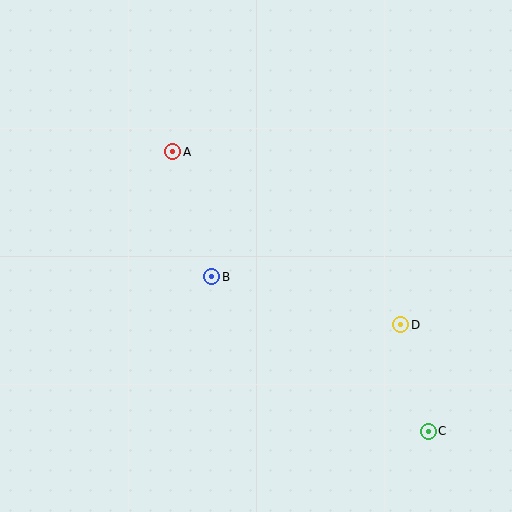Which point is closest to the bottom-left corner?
Point B is closest to the bottom-left corner.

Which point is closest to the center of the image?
Point B at (212, 277) is closest to the center.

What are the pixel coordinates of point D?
Point D is at (401, 325).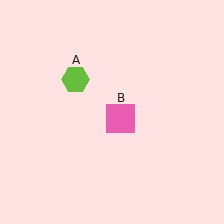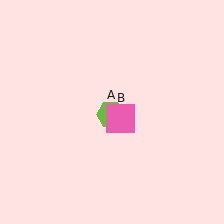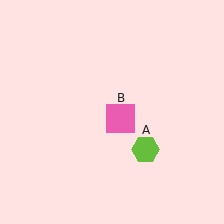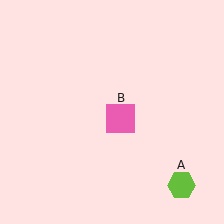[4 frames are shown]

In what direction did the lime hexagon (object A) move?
The lime hexagon (object A) moved down and to the right.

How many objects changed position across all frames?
1 object changed position: lime hexagon (object A).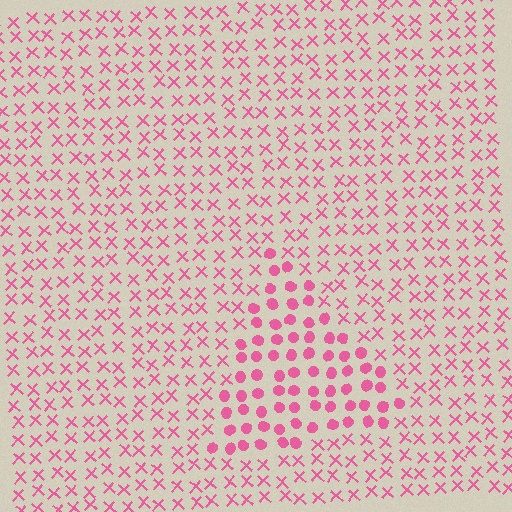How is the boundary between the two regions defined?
The boundary is defined by a change in element shape: circles inside vs. X marks outside. All elements share the same color and spacing.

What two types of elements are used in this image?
The image uses circles inside the triangle region and X marks outside it.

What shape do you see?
I see a triangle.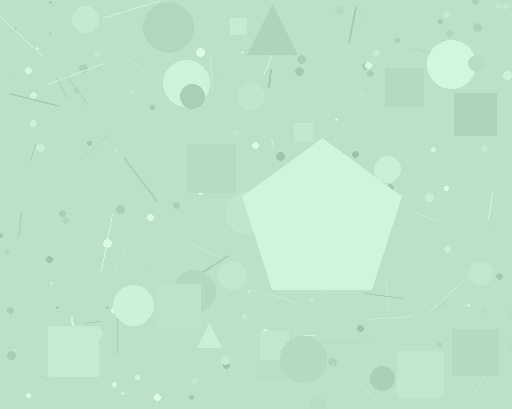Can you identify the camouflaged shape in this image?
The camouflaged shape is a pentagon.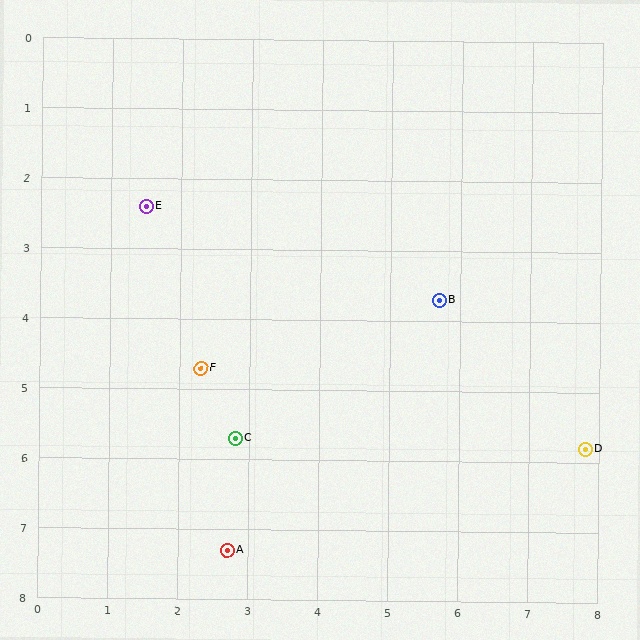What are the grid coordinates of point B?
Point B is at approximately (5.7, 3.7).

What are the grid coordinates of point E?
Point E is at approximately (1.5, 2.4).